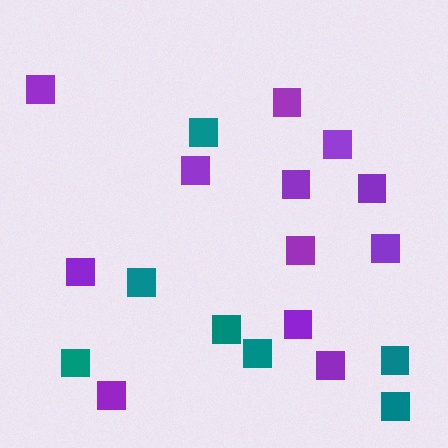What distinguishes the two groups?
There are 2 groups: one group of teal squares (7) and one group of purple squares (12).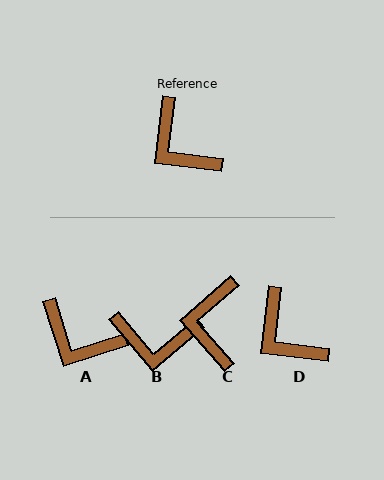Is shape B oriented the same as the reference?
No, it is off by about 47 degrees.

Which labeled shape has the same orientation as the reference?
D.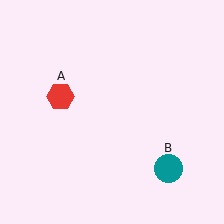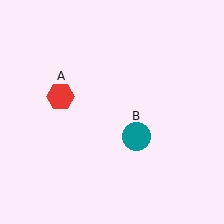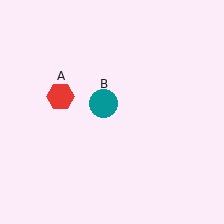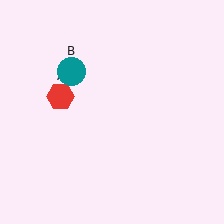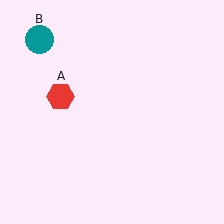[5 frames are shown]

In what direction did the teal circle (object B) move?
The teal circle (object B) moved up and to the left.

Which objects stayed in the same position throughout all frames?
Red hexagon (object A) remained stationary.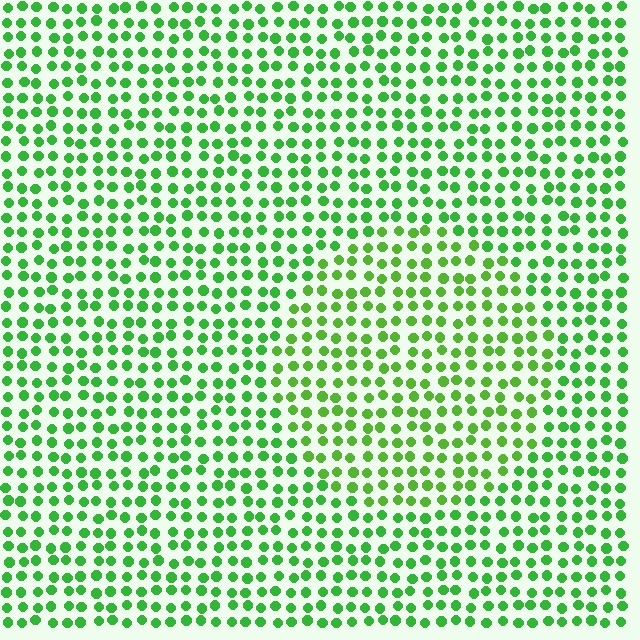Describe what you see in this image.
The image is filled with small green elements in a uniform arrangement. A circle-shaped region is visible where the elements are tinted to a slightly different hue, forming a subtle color boundary.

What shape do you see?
I see a circle.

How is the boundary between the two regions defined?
The boundary is defined purely by a slight shift in hue (about 19 degrees). Spacing, size, and orientation are identical on both sides.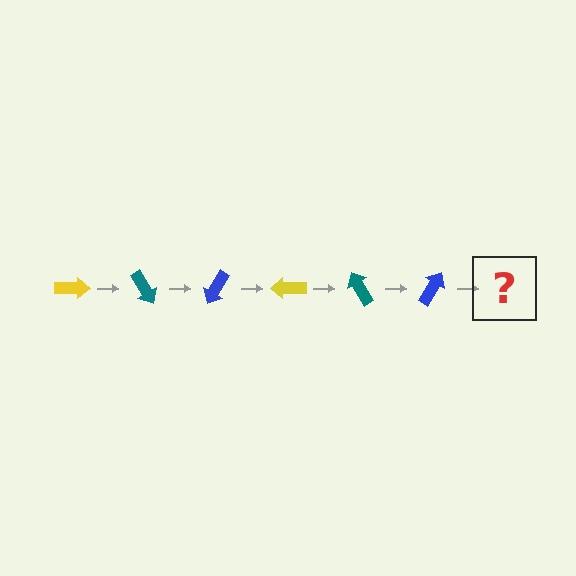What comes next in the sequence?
The next element should be a yellow arrow, rotated 360 degrees from the start.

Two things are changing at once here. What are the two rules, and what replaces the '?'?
The two rules are that it rotates 60 degrees each step and the color cycles through yellow, teal, and blue. The '?' should be a yellow arrow, rotated 360 degrees from the start.